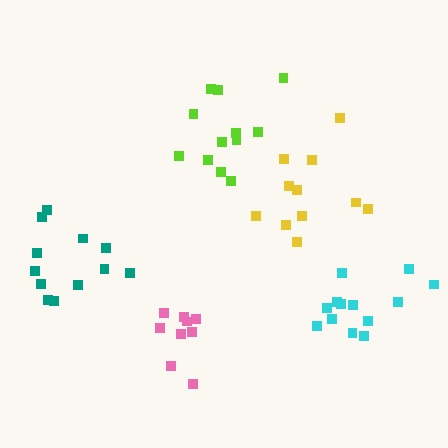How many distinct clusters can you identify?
There are 5 distinct clusters.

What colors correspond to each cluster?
The clusters are colored: yellow, pink, teal, lime, cyan.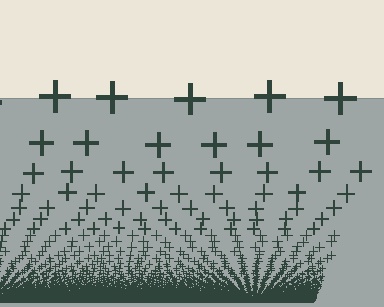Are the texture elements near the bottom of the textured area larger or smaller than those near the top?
Smaller. The gradient is inverted — elements near the bottom are smaller and denser.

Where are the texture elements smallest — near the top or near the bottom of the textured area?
Near the bottom.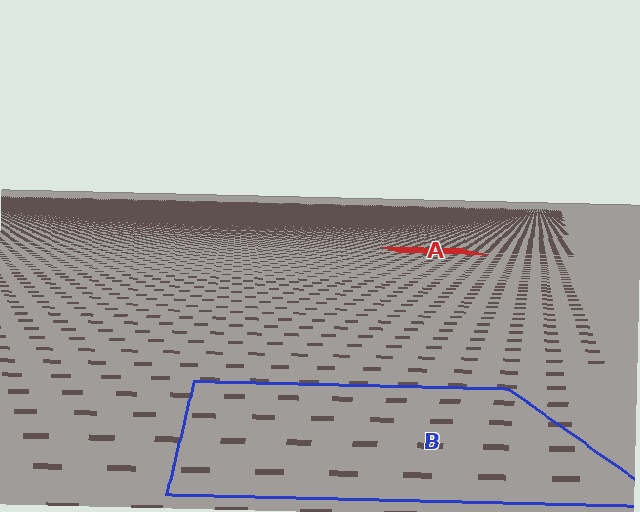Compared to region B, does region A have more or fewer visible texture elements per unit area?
Region A has more texture elements per unit area — they are packed more densely because it is farther away.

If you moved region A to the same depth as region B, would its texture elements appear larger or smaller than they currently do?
They would appear larger. At a closer depth, the same texture elements are projected at a bigger on-screen size.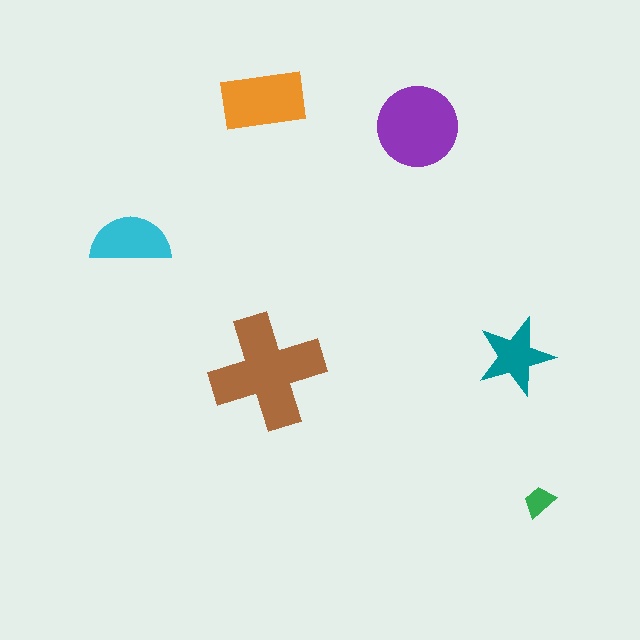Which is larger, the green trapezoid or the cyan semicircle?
The cyan semicircle.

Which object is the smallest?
The green trapezoid.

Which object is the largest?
The brown cross.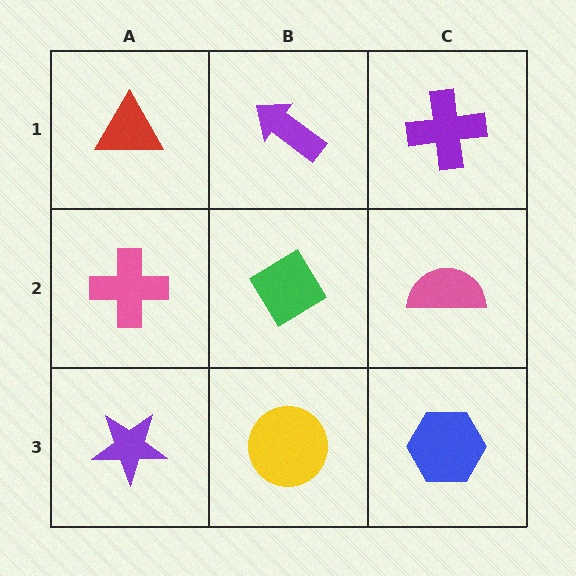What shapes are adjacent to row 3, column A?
A pink cross (row 2, column A), a yellow circle (row 3, column B).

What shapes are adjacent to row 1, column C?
A pink semicircle (row 2, column C), a purple arrow (row 1, column B).